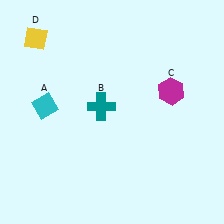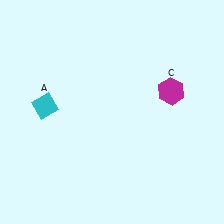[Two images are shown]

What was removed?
The teal cross (B), the yellow diamond (D) were removed in Image 2.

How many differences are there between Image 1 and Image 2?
There are 2 differences between the two images.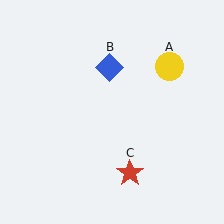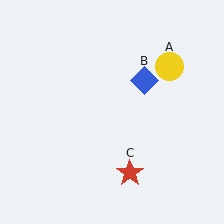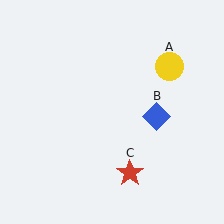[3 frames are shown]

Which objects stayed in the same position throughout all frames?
Yellow circle (object A) and red star (object C) remained stationary.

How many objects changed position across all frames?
1 object changed position: blue diamond (object B).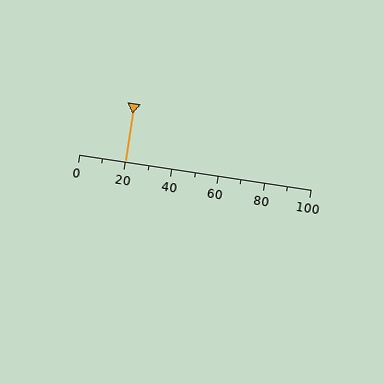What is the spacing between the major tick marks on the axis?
The major ticks are spaced 20 apart.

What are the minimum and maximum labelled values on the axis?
The axis runs from 0 to 100.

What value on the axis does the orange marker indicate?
The marker indicates approximately 20.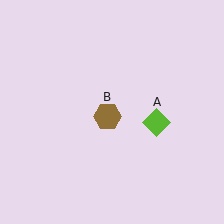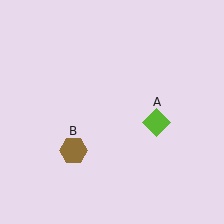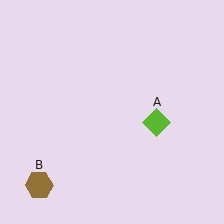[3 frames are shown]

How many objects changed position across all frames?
1 object changed position: brown hexagon (object B).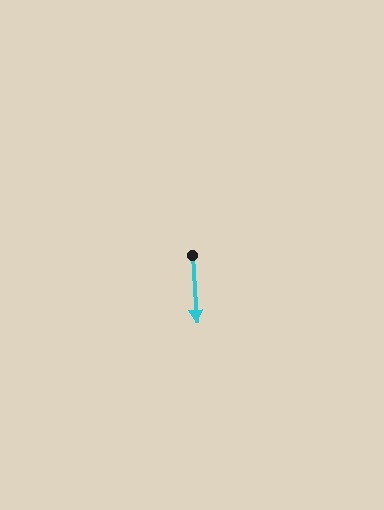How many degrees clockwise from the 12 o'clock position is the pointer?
Approximately 176 degrees.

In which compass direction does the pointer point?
South.